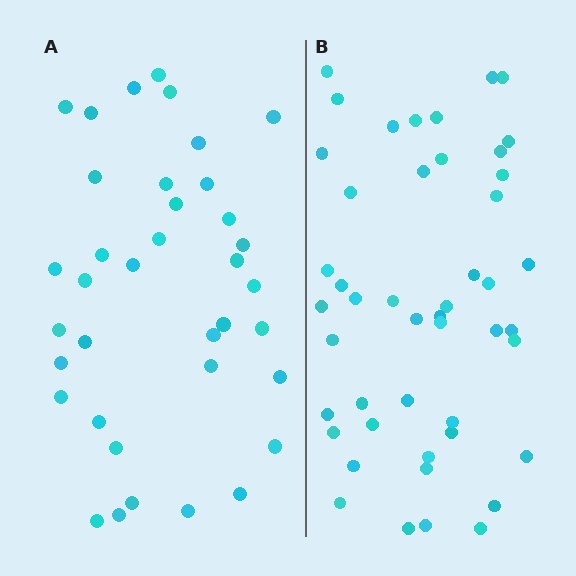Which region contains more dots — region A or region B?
Region B (the right region) has more dots.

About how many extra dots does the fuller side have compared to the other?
Region B has roughly 10 or so more dots than region A.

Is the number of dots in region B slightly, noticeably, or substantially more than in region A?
Region B has noticeably more, but not dramatically so. The ratio is roughly 1.3 to 1.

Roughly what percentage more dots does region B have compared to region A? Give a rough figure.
About 25% more.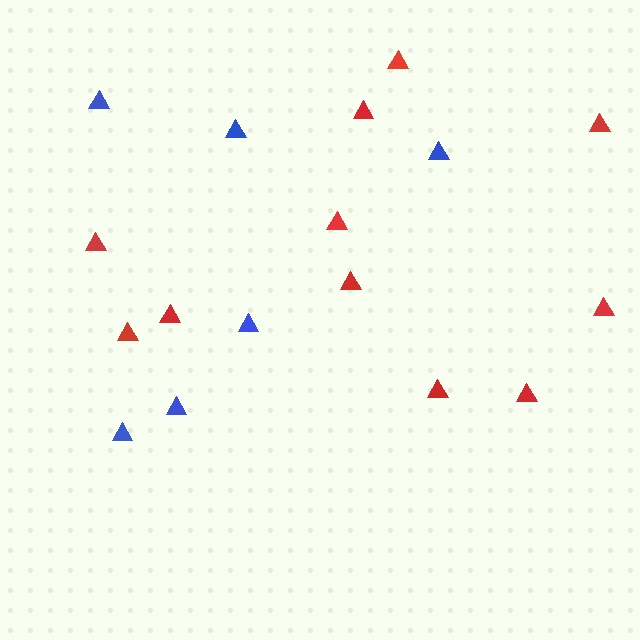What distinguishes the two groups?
There are 2 groups: one group of red triangles (11) and one group of blue triangles (6).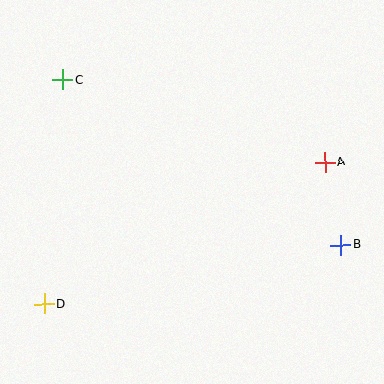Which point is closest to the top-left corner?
Point C is closest to the top-left corner.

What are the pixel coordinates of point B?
Point B is at (341, 245).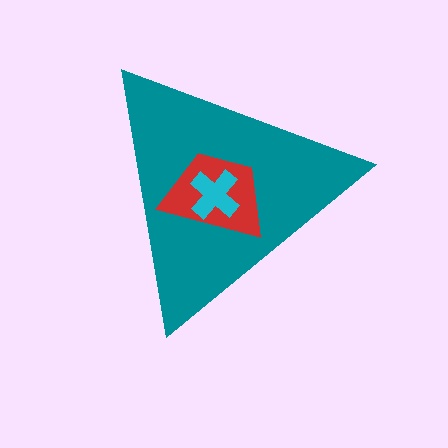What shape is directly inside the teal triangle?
The red trapezoid.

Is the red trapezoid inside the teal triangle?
Yes.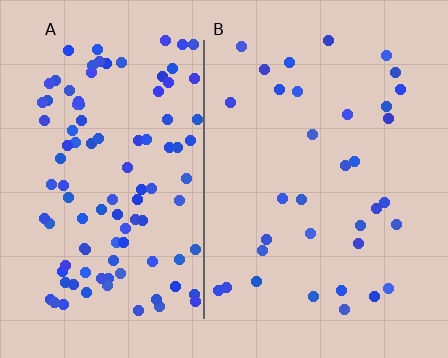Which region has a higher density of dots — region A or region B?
A (the left).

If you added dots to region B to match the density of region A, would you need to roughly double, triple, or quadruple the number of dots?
Approximately triple.